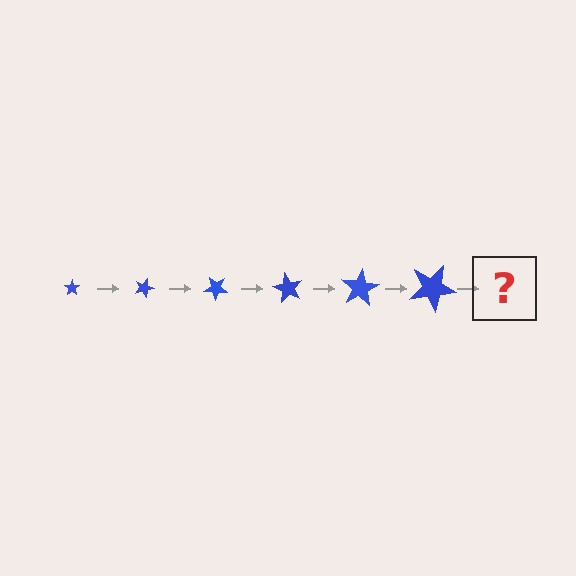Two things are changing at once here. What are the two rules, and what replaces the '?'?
The two rules are that the star grows larger each step and it rotates 20 degrees each step. The '?' should be a star, larger than the previous one and rotated 120 degrees from the start.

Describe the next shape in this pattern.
It should be a star, larger than the previous one and rotated 120 degrees from the start.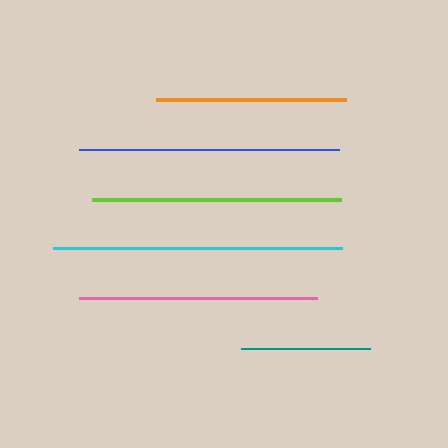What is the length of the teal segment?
The teal segment is approximately 129 pixels long.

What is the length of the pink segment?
The pink segment is approximately 238 pixels long.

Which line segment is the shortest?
The teal line is the shortest at approximately 129 pixels.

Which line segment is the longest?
The cyan line is the longest at approximately 289 pixels.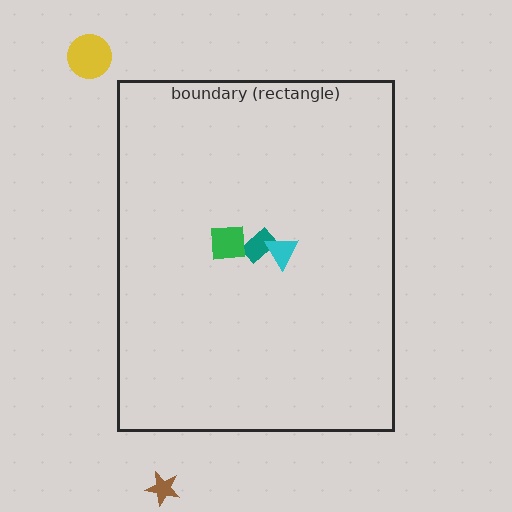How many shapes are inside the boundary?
3 inside, 2 outside.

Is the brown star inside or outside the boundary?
Outside.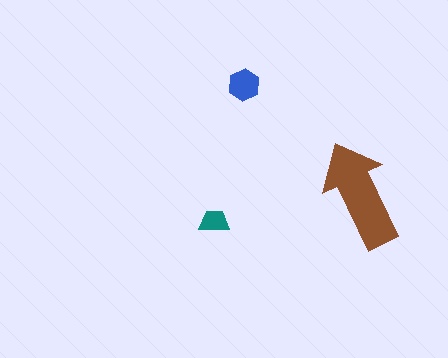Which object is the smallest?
The teal trapezoid.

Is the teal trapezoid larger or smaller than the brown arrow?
Smaller.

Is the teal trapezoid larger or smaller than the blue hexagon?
Smaller.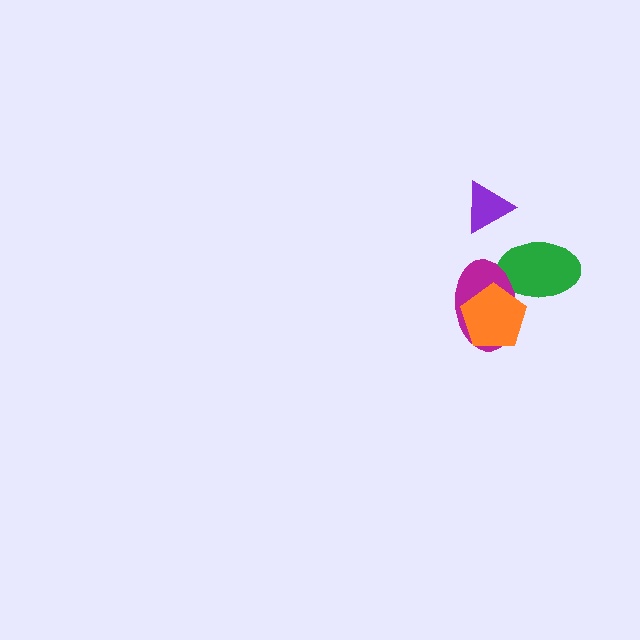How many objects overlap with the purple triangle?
0 objects overlap with the purple triangle.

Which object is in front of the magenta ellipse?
The orange pentagon is in front of the magenta ellipse.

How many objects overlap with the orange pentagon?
2 objects overlap with the orange pentagon.